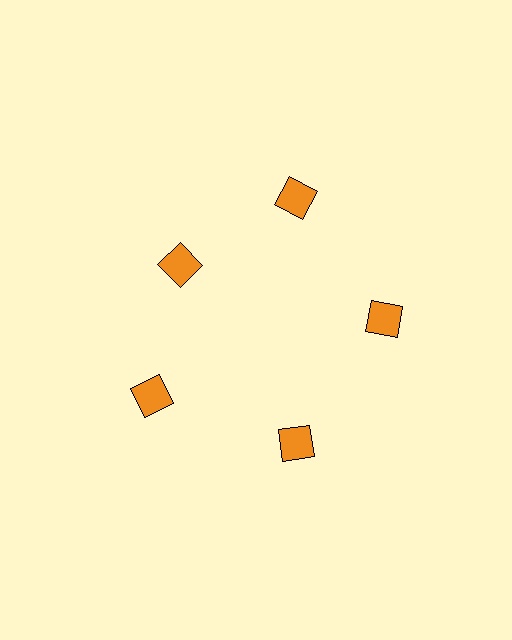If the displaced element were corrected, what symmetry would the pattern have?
It would have 5-fold rotational symmetry — the pattern would map onto itself every 72 degrees.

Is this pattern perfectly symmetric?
No. The 5 orange squares are arranged in a ring, but one element near the 10 o'clock position is pulled inward toward the center, breaking the 5-fold rotational symmetry.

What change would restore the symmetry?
The symmetry would be restored by moving it outward, back onto the ring so that all 5 squares sit at equal angles and equal distance from the center.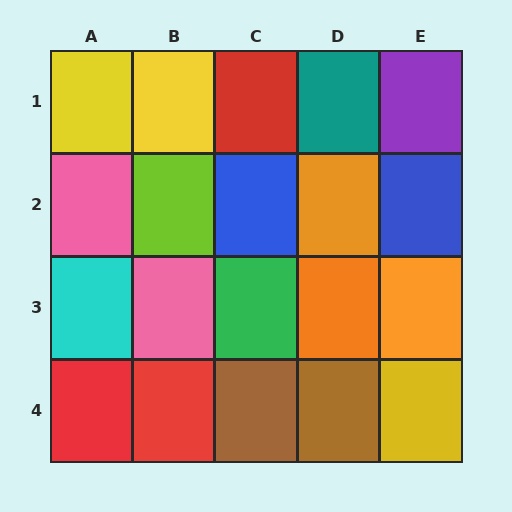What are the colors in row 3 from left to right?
Cyan, pink, green, orange, orange.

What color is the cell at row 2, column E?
Blue.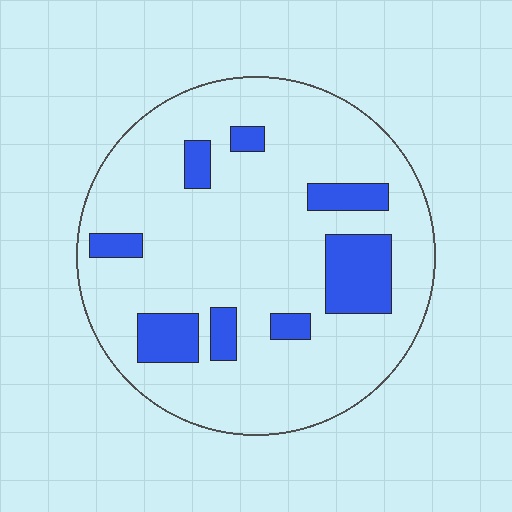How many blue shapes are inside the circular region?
8.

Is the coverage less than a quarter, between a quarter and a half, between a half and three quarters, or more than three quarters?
Less than a quarter.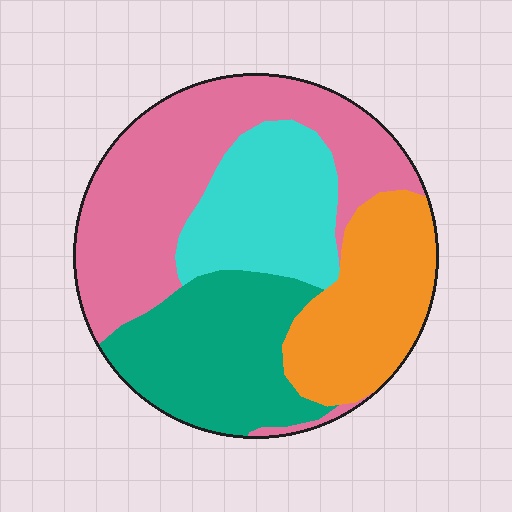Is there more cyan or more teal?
Teal.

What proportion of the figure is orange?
Orange covers about 20% of the figure.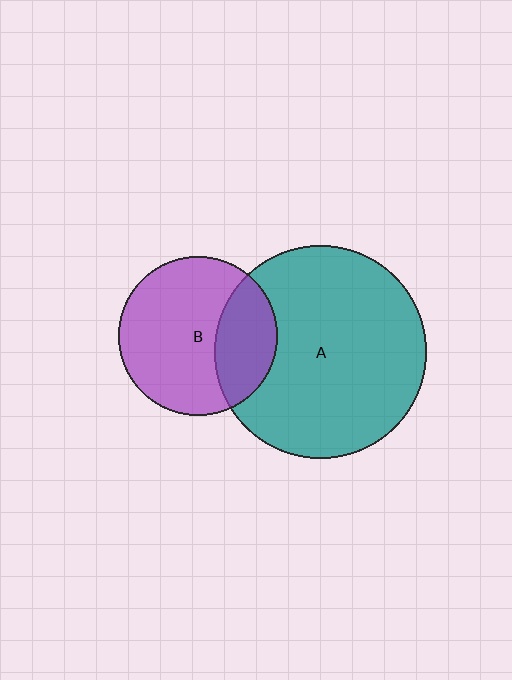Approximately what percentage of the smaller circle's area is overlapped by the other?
Approximately 30%.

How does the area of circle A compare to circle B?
Approximately 1.8 times.